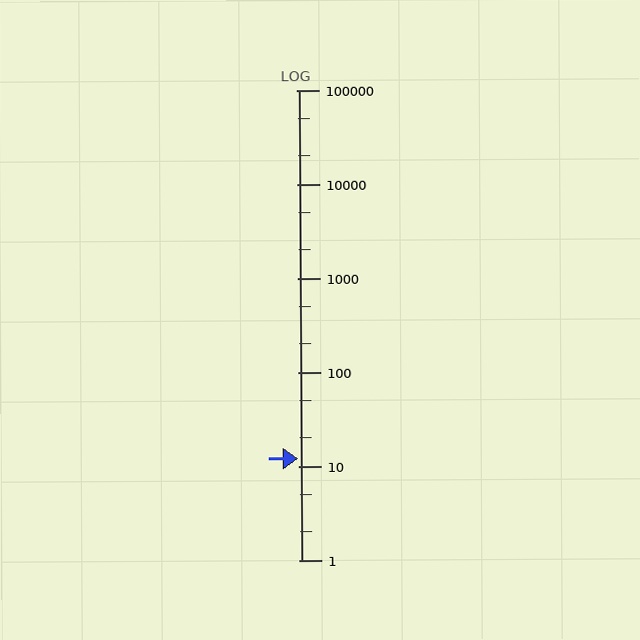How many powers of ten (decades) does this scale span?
The scale spans 5 decades, from 1 to 100000.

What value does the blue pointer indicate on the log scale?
The pointer indicates approximately 12.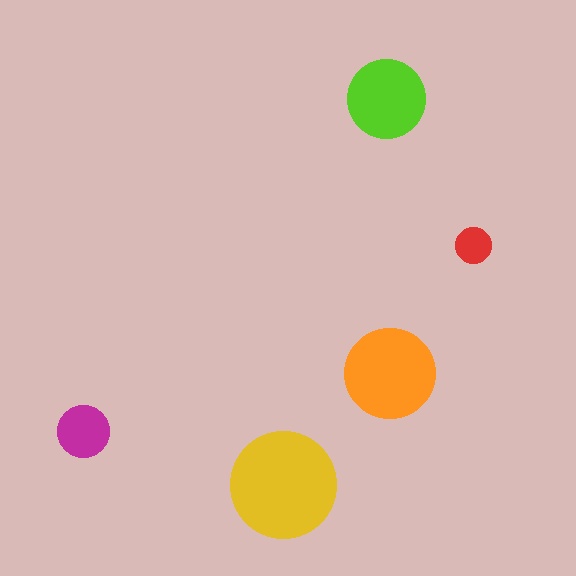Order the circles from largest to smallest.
the yellow one, the orange one, the lime one, the magenta one, the red one.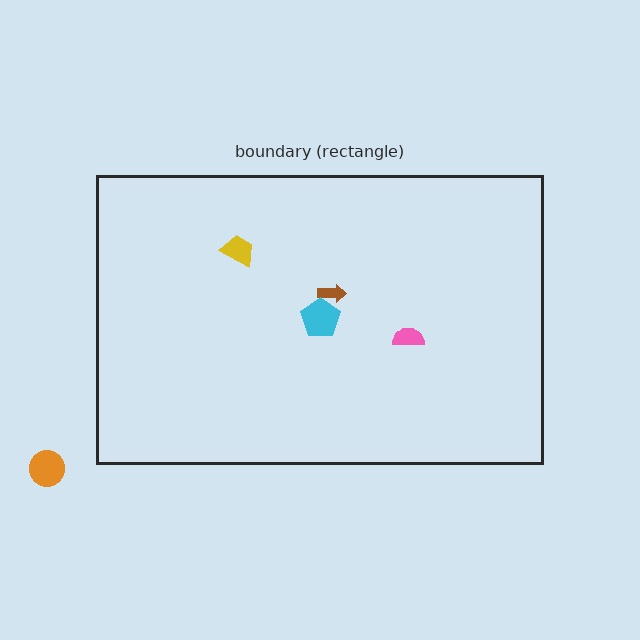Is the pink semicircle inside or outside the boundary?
Inside.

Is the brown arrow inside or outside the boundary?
Inside.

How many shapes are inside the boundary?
4 inside, 1 outside.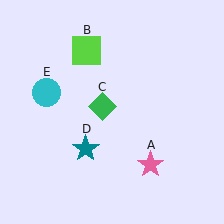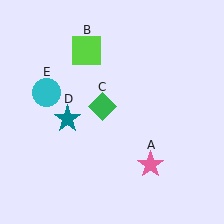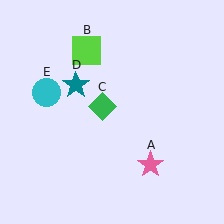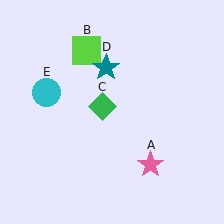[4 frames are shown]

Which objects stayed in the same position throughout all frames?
Pink star (object A) and lime square (object B) and green diamond (object C) and cyan circle (object E) remained stationary.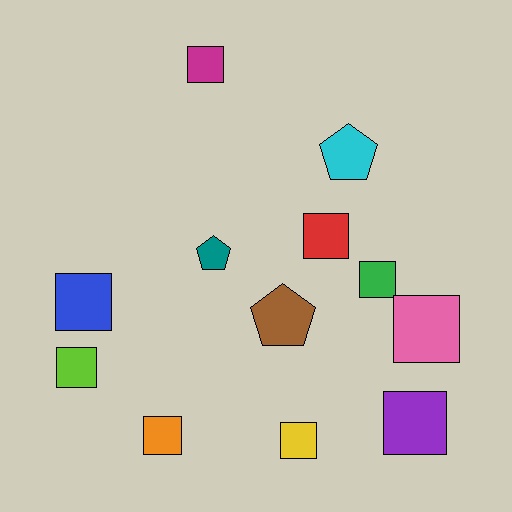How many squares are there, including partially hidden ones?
There are 9 squares.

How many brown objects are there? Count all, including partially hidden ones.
There is 1 brown object.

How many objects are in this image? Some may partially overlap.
There are 12 objects.